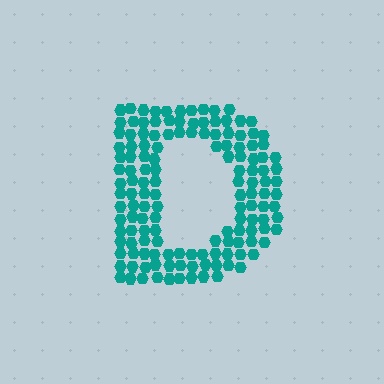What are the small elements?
The small elements are hexagons.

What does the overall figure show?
The overall figure shows the letter D.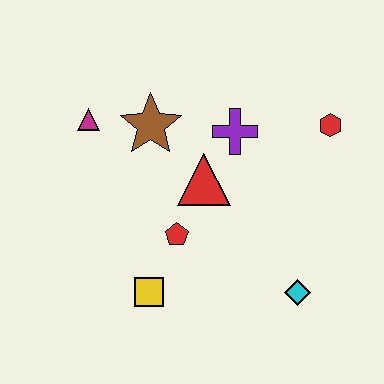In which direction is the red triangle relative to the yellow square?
The red triangle is above the yellow square.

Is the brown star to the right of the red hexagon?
No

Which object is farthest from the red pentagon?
The red hexagon is farthest from the red pentagon.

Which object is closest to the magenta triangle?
The brown star is closest to the magenta triangle.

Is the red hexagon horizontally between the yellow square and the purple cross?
No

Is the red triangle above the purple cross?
No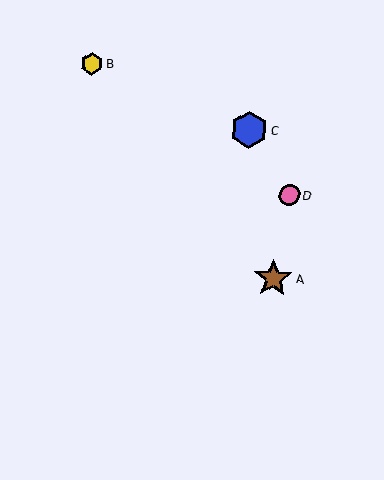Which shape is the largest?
The brown star (labeled A) is the largest.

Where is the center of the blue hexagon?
The center of the blue hexagon is at (249, 130).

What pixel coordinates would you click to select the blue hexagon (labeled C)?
Click at (249, 130) to select the blue hexagon C.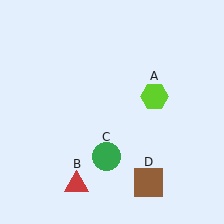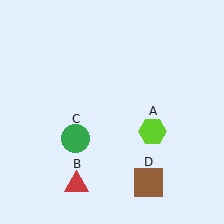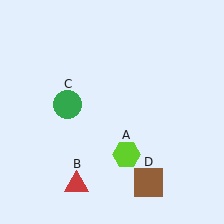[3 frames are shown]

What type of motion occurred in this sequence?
The lime hexagon (object A), green circle (object C) rotated clockwise around the center of the scene.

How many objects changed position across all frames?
2 objects changed position: lime hexagon (object A), green circle (object C).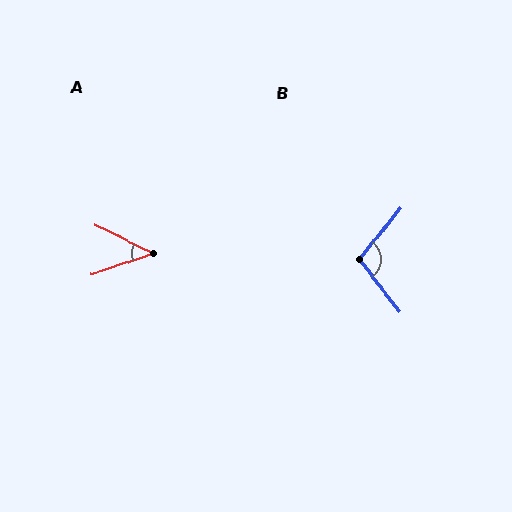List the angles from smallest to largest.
A (45°), B (104°).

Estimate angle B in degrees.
Approximately 104 degrees.